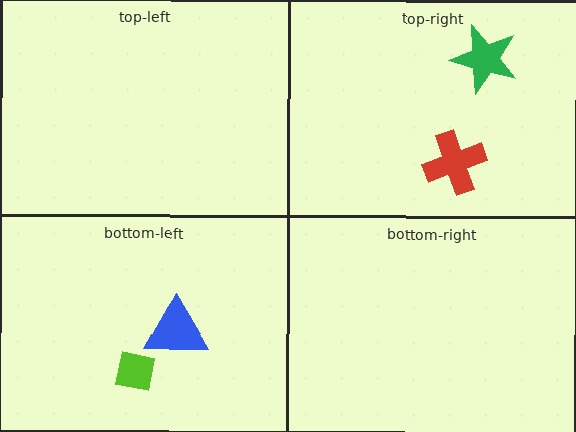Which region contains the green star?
The top-right region.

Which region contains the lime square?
The bottom-left region.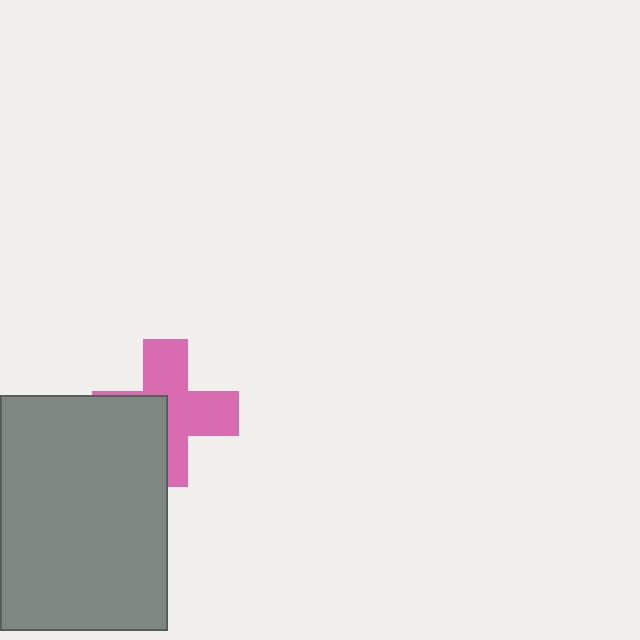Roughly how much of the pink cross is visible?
About half of it is visible (roughly 61%).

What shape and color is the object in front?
The object in front is a gray rectangle.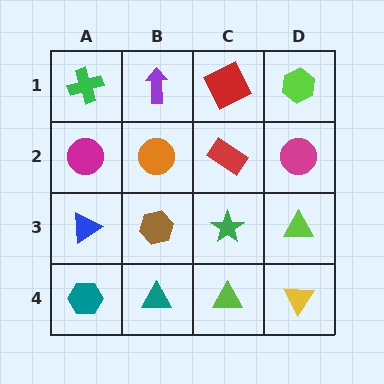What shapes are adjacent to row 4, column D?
A lime triangle (row 3, column D), a lime triangle (row 4, column C).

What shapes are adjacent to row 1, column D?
A magenta circle (row 2, column D), a red square (row 1, column C).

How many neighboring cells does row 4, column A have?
2.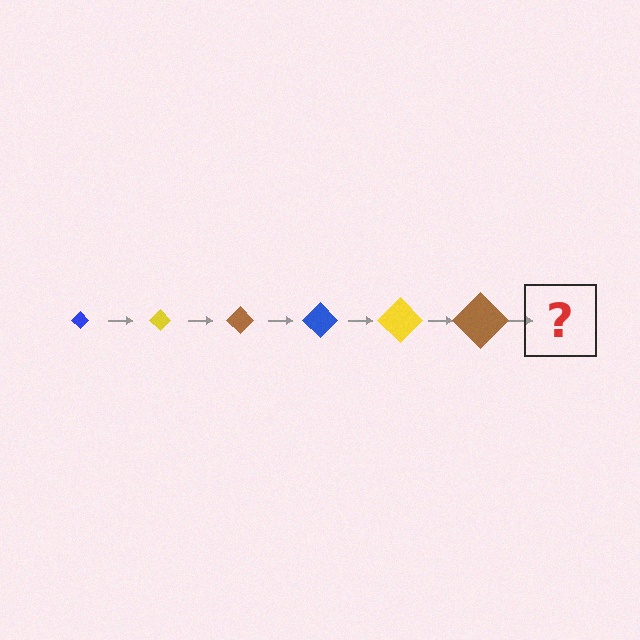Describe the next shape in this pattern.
It should be a blue diamond, larger than the previous one.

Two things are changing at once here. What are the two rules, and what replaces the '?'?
The two rules are that the diamond grows larger each step and the color cycles through blue, yellow, and brown. The '?' should be a blue diamond, larger than the previous one.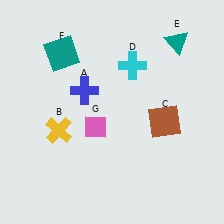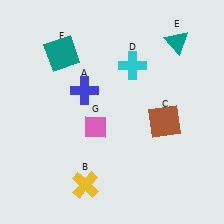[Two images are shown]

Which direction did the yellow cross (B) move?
The yellow cross (B) moved down.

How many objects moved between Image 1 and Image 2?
1 object moved between the two images.